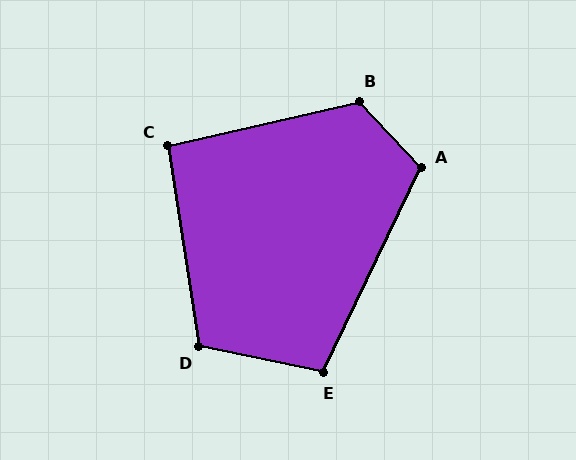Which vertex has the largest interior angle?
B, at approximately 120 degrees.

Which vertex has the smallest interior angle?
C, at approximately 94 degrees.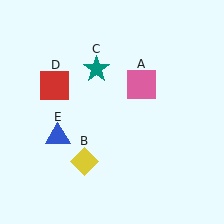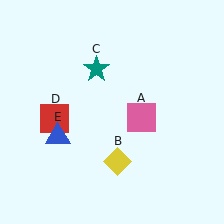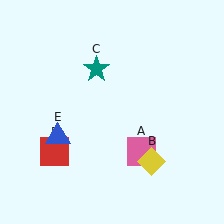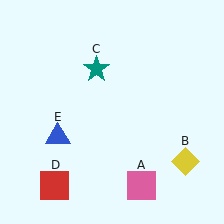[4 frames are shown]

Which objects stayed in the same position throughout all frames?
Teal star (object C) and blue triangle (object E) remained stationary.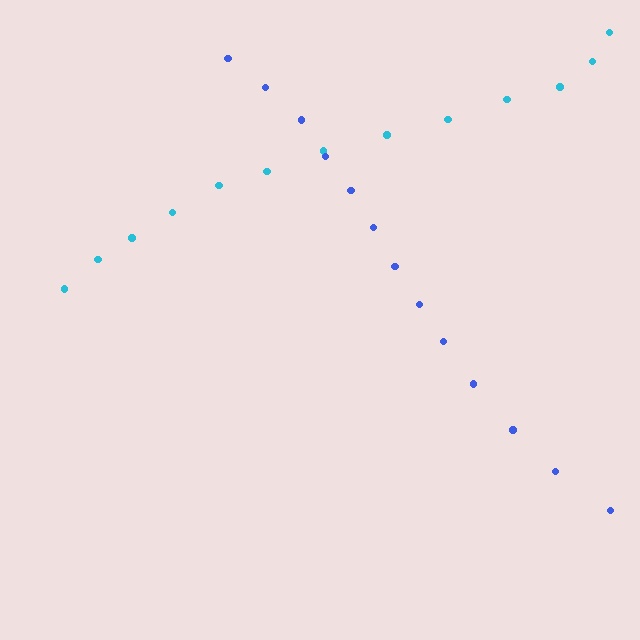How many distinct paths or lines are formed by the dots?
There are 2 distinct paths.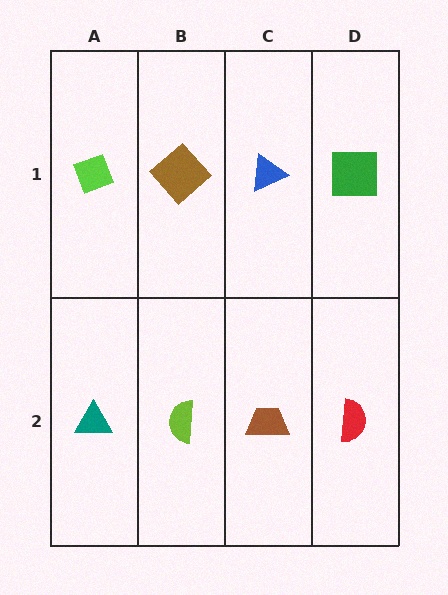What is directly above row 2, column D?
A green square.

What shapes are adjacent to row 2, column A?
A lime diamond (row 1, column A), a lime semicircle (row 2, column B).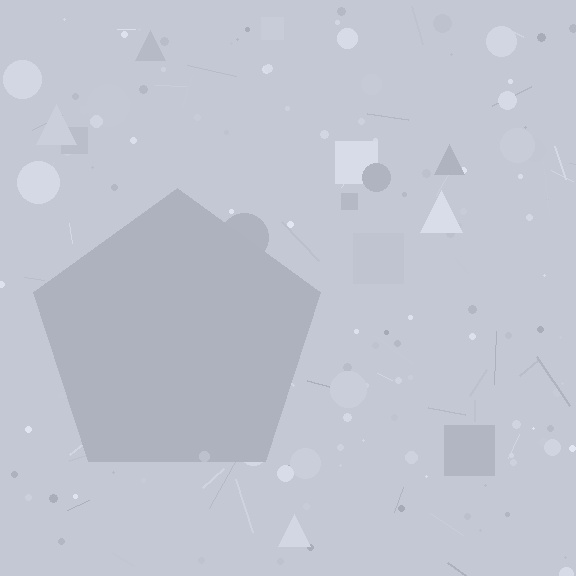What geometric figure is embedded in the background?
A pentagon is embedded in the background.